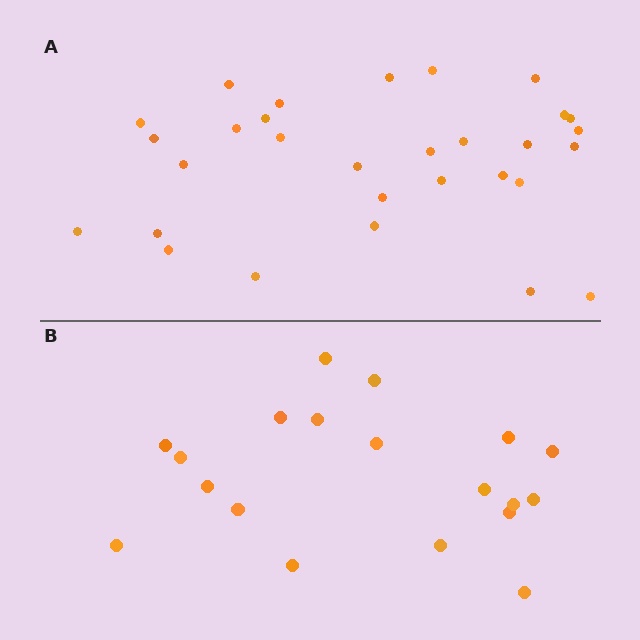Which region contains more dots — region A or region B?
Region A (the top region) has more dots.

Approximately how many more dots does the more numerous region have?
Region A has roughly 12 or so more dots than region B.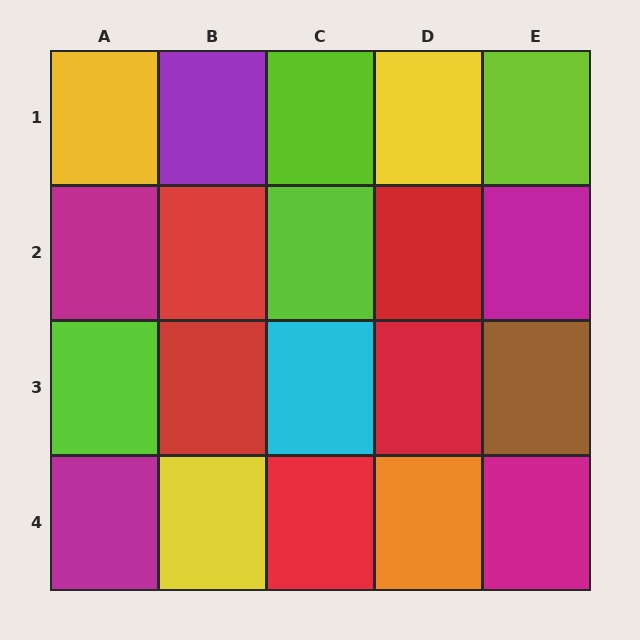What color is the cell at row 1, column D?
Yellow.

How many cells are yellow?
3 cells are yellow.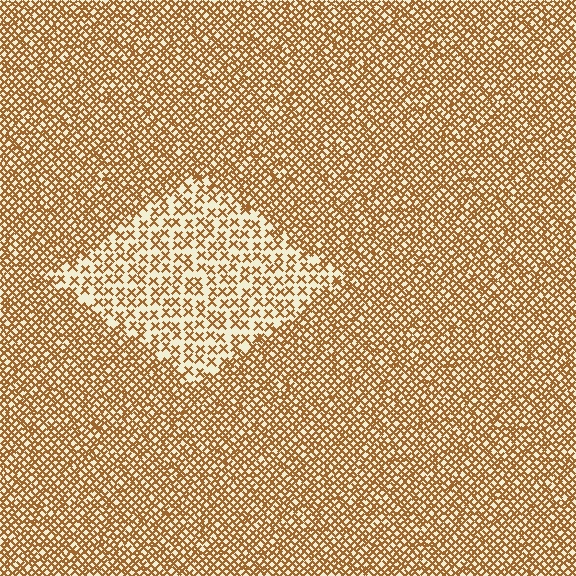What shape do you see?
I see a diamond.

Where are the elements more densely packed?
The elements are more densely packed outside the diamond boundary.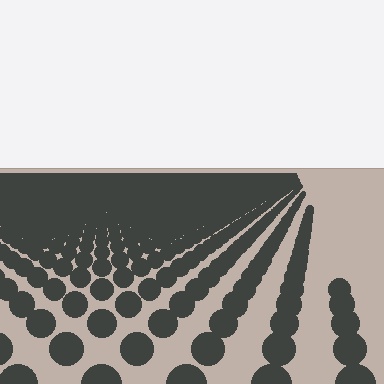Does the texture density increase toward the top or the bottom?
Density increases toward the top.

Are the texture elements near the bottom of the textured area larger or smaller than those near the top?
Larger. Near the bottom, elements are closer to the viewer and appear at a bigger on-screen size.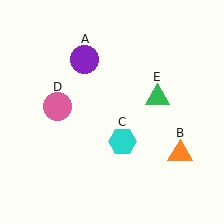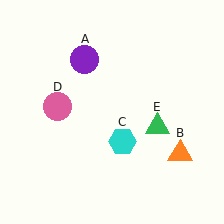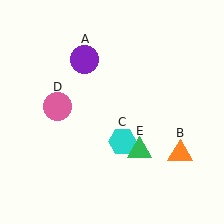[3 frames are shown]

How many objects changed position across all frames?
1 object changed position: green triangle (object E).